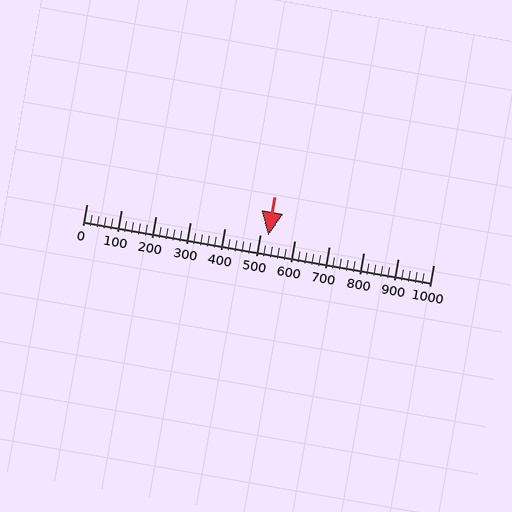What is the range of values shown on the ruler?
The ruler shows values from 0 to 1000.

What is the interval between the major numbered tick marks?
The major tick marks are spaced 100 units apart.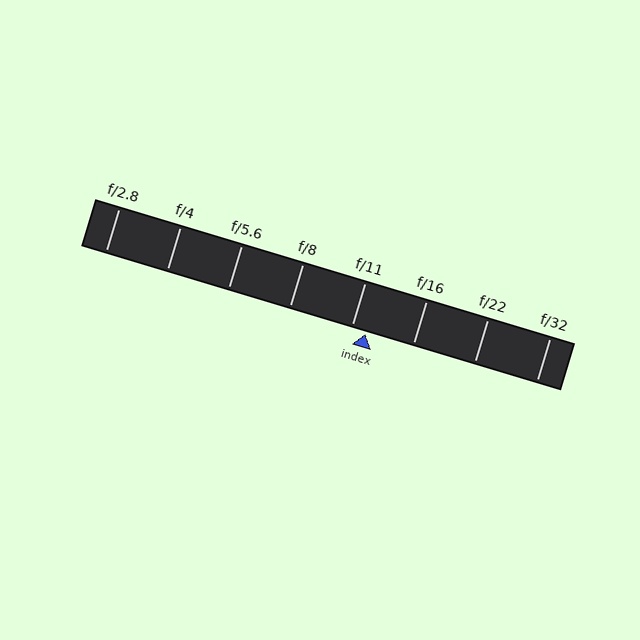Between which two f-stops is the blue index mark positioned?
The index mark is between f/11 and f/16.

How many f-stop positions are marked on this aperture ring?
There are 8 f-stop positions marked.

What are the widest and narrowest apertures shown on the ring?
The widest aperture shown is f/2.8 and the narrowest is f/32.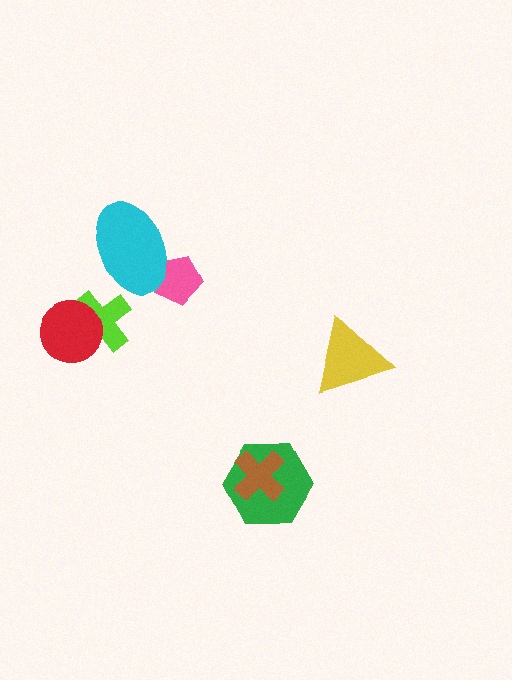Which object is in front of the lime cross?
The red circle is in front of the lime cross.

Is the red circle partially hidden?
No, no other shape covers it.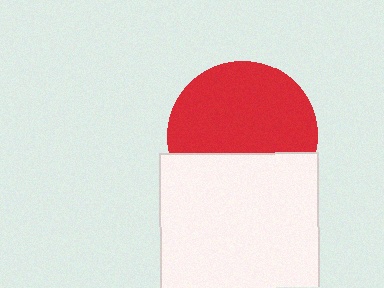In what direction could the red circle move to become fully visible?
The red circle could move up. That would shift it out from behind the white square entirely.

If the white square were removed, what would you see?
You would see the complete red circle.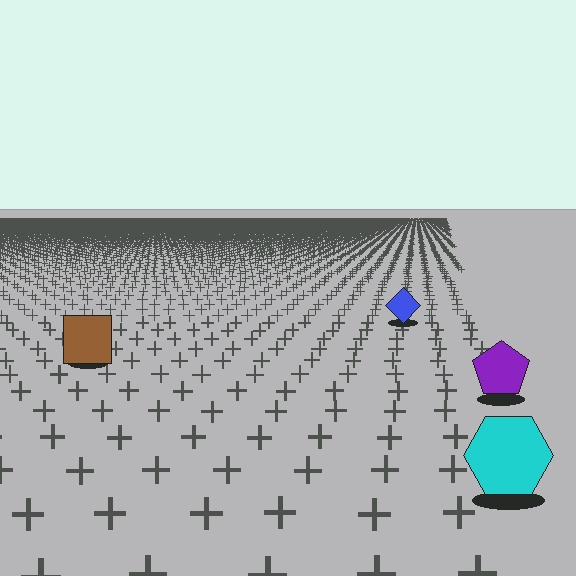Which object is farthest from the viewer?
The blue diamond is farthest from the viewer. It appears smaller and the ground texture around it is denser.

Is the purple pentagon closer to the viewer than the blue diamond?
Yes. The purple pentagon is closer — you can tell from the texture gradient: the ground texture is coarser near it.